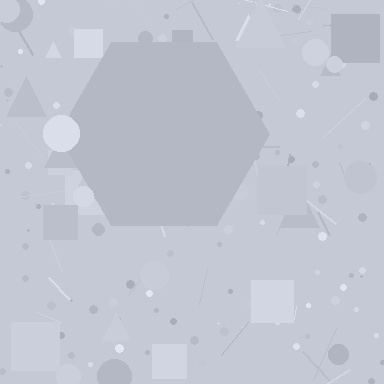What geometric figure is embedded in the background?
A hexagon is embedded in the background.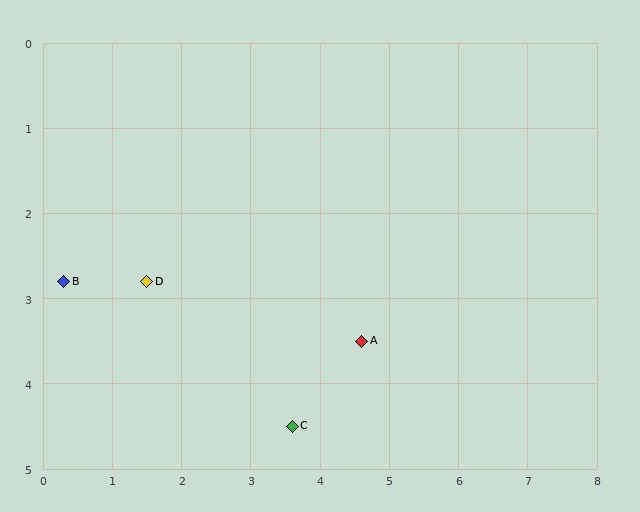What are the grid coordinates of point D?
Point D is at approximately (1.5, 2.8).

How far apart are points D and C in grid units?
Points D and C are about 2.7 grid units apart.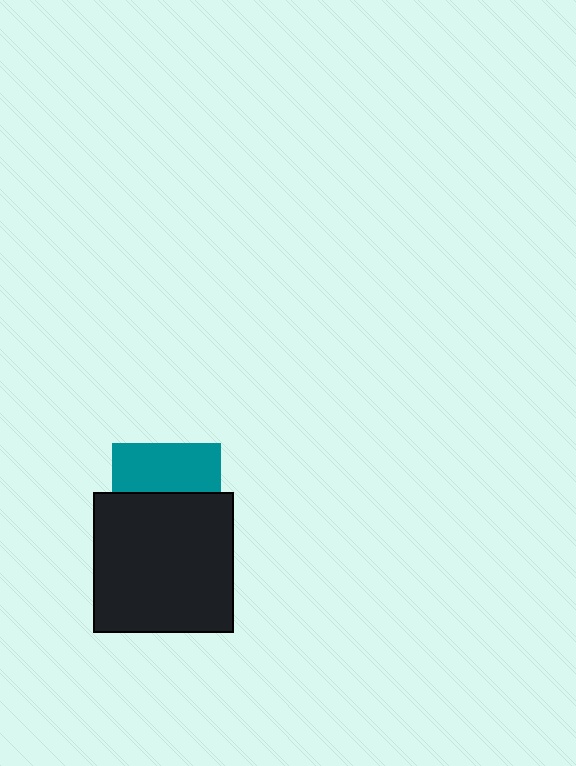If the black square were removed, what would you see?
You would see the complete teal square.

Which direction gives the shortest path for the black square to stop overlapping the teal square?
Moving down gives the shortest separation.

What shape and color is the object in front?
The object in front is a black square.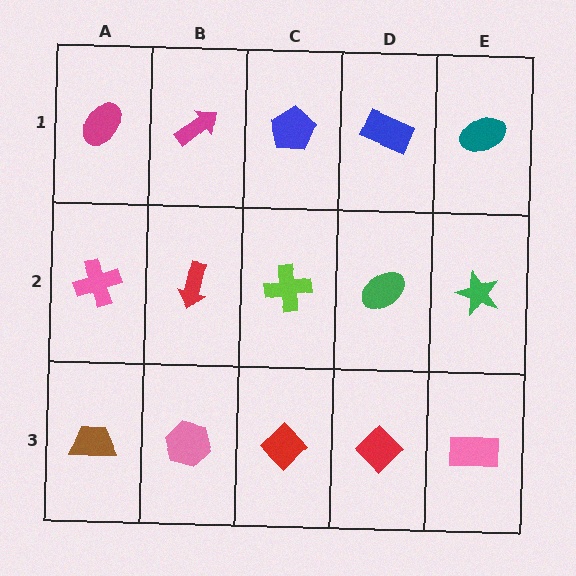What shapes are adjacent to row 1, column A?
A pink cross (row 2, column A), a magenta arrow (row 1, column B).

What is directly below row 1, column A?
A pink cross.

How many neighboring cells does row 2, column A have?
3.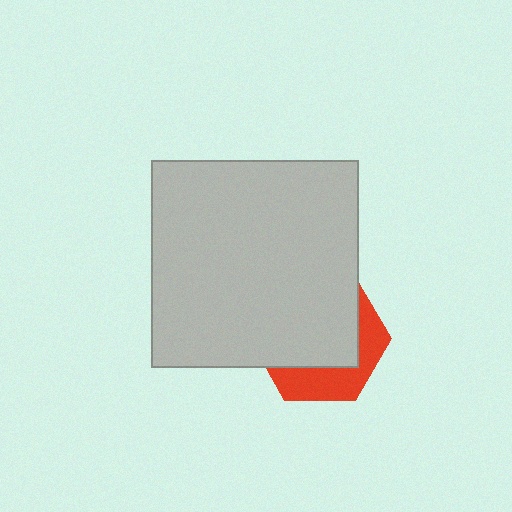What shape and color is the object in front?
The object in front is a light gray square.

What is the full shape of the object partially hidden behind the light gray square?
The partially hidden object is a red hexagon.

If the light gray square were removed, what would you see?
You would see the complete red hexagon.